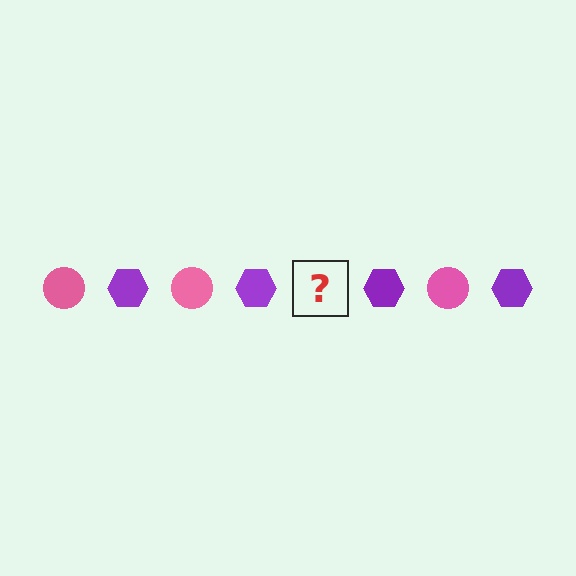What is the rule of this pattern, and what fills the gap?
The rule is that the pattern alternates between pink circle and purple hexagon. The gap should be filled with a pink circle.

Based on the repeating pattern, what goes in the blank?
The blank should be a pink circle.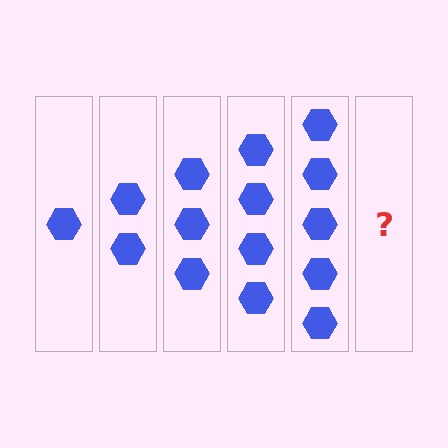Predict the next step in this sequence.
The next step is 6 hexagons.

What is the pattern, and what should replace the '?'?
The pattern is that each step adds one more hexagon. The '?' should be 6 hexagons.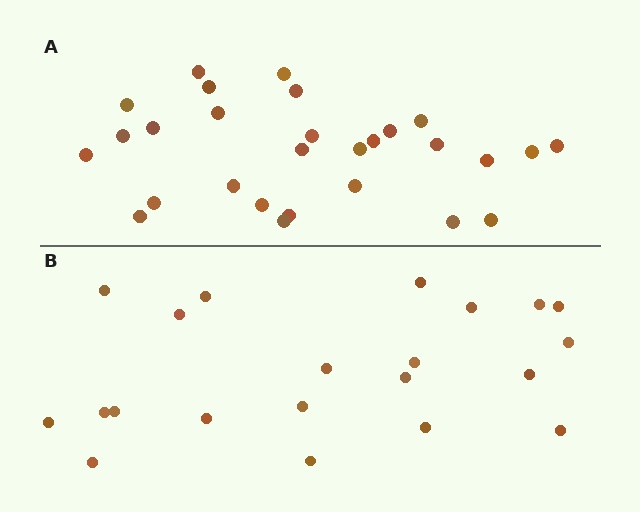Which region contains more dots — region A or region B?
Region A (the top region) has more dots.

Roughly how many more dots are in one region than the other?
Region A has roughly 8 or so more dots than region B.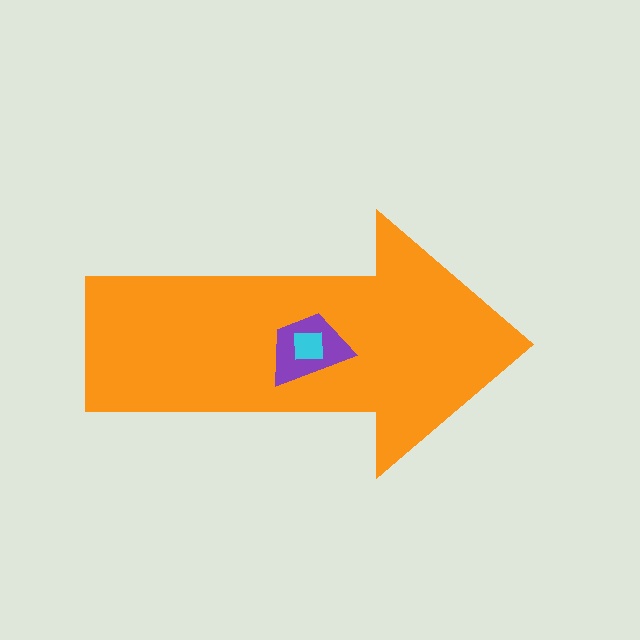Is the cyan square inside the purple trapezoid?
Yes.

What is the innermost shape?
The cyan square.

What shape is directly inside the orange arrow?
The purple trapezoid.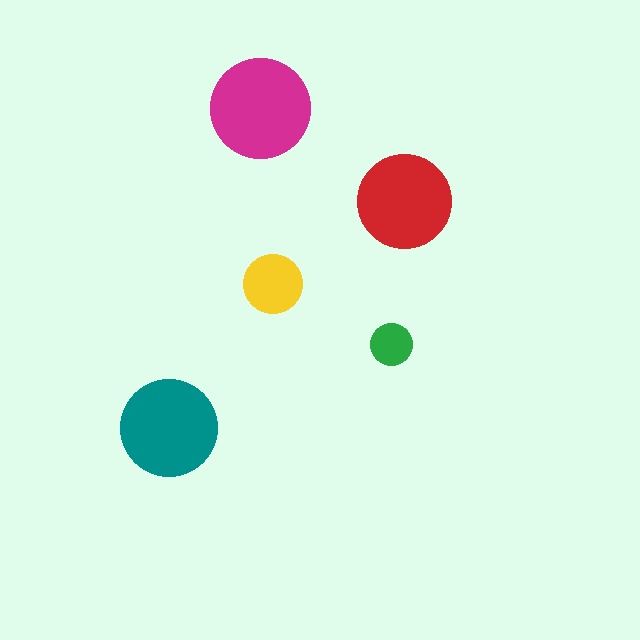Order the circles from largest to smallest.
the magenta one, the teal one, the red one, the yellow one, the green one.